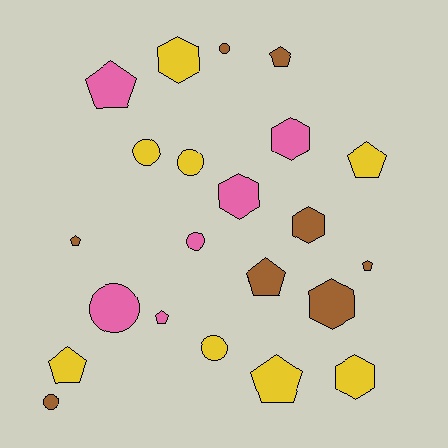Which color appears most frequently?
Yellow, with 8 objects.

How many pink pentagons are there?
There are 2 pink pentagons.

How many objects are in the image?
There are 22 objects.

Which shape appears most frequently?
Pentagon, with 9 objects.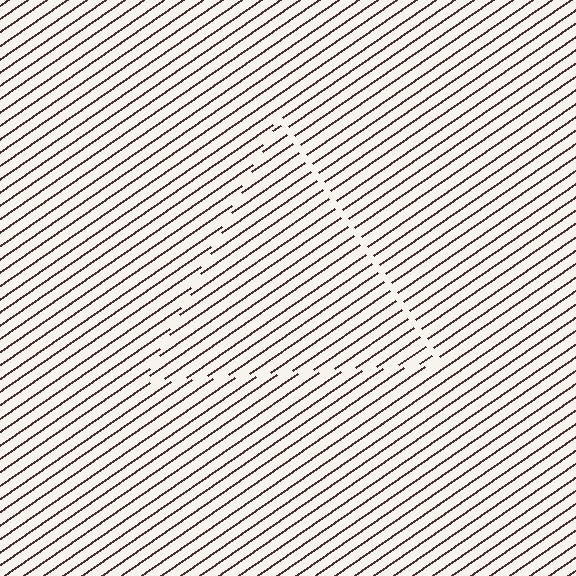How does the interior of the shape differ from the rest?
The interior of the shape contains the same grating, shifted by half a period — the contour is defined by the phase discontinuity where line-ends from the inner and outer gratings abut.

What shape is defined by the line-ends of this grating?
An illusory triangle. The interior of the shape contains the same grating, shifted by half a period — the contour is defined by the phase discontinuity where line-ends from the inner and outer gratings abut.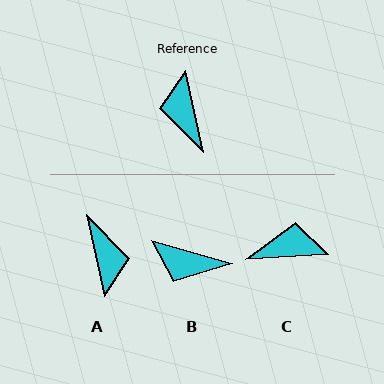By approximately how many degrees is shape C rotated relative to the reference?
Approximately 98 degrees clockwise.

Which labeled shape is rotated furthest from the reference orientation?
A, about 180 degrees away.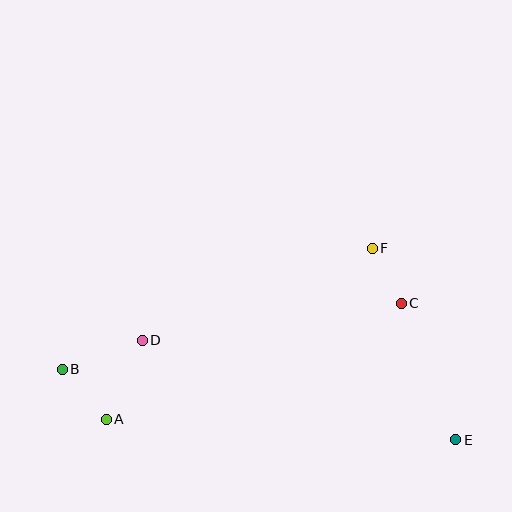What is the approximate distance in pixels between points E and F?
The distance between E and F is approximately 209 pixels.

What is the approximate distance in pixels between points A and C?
The distance between A and C is approximately 317 pixels.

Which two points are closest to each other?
Points C and F are closest to each other.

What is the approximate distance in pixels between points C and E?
The distance between C and E is approximately 147 pixels.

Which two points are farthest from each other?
Points B and E are farthest from each other.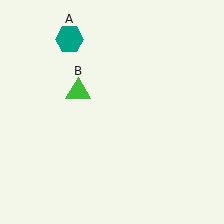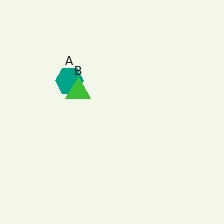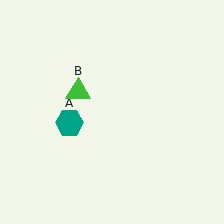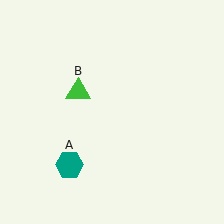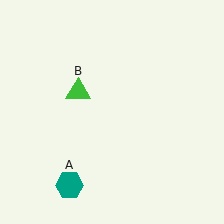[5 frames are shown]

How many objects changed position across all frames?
1 object changed position: teal hexagon (object A).